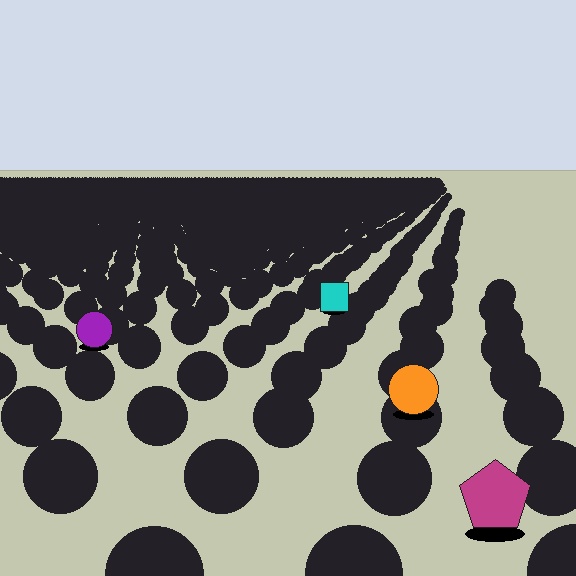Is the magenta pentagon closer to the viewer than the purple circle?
Yes. The magenta pentagon is closer — you can tell from the texture gradient: the ground texture is coarser near it.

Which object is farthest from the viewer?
The cyan square is farthest from the viewer. It appears smaller and the ground texture around it is denser.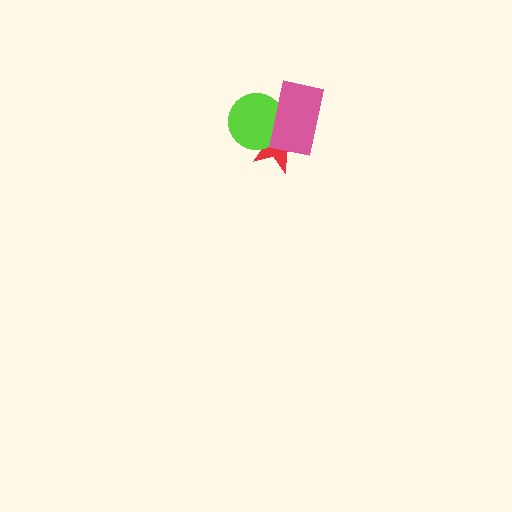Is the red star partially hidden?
Yes, it is partially covered by another shape.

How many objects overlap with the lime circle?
2 objects overlap with the lime circle.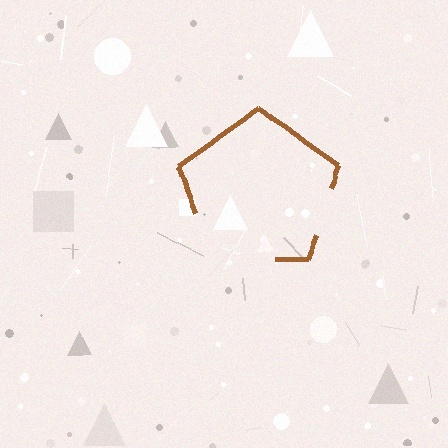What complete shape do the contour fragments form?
The contour fragments form a pentagon.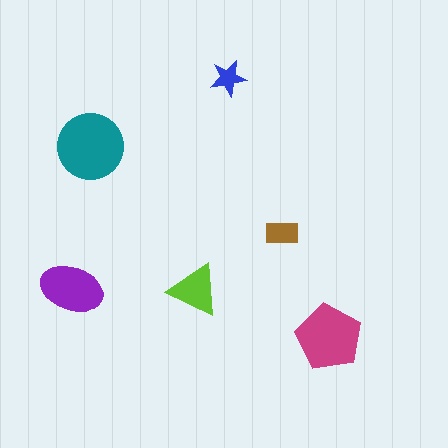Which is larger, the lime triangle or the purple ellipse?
The purple ellipse.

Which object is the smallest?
The blue star.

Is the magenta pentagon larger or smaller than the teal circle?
Smaller.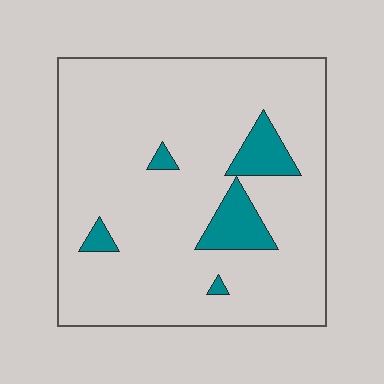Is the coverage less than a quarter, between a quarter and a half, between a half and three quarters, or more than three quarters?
Less than a quarter.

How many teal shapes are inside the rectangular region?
5.